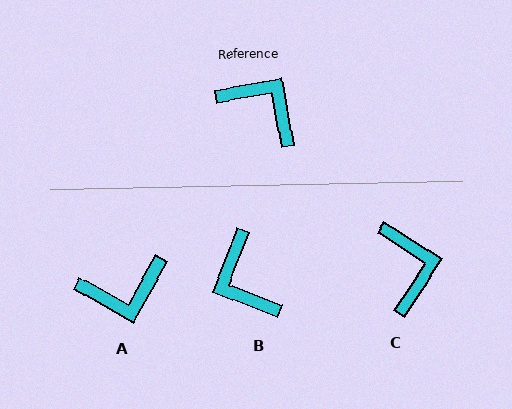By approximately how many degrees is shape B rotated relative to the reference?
Approximately 149 degrees counter-clockwise.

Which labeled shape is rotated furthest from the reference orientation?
B, about 149 degrees away.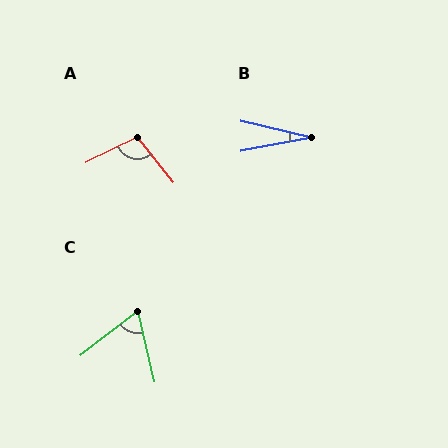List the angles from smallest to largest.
B (24°), C (65°), A (103°).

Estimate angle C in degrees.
Approximately 65 degrees.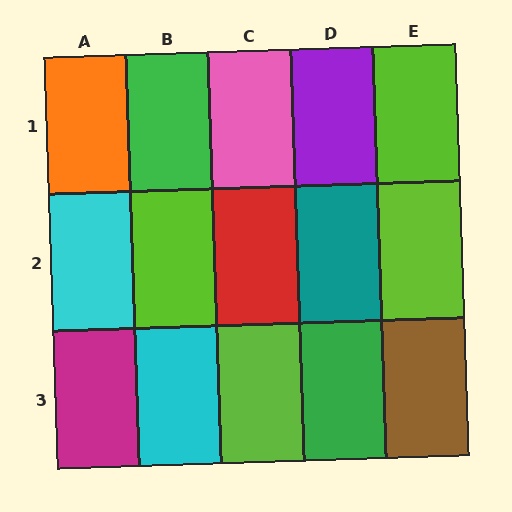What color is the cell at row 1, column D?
Purple.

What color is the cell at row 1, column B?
Green.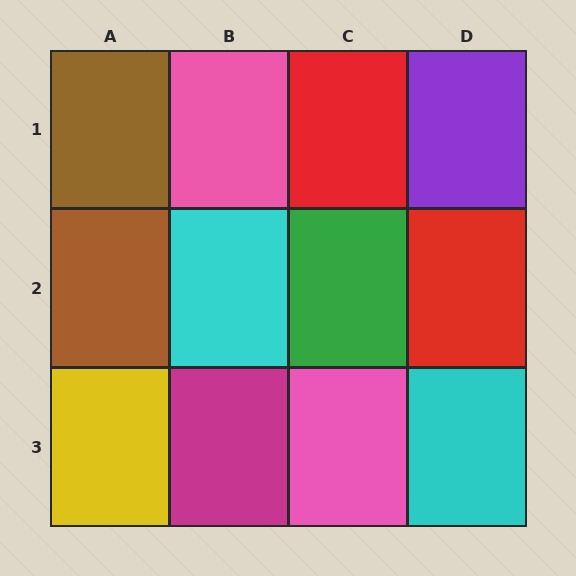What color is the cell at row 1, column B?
Pink.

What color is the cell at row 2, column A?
Brown.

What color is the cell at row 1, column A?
Brown.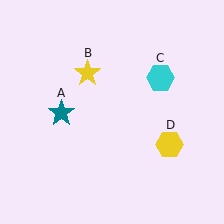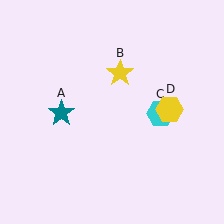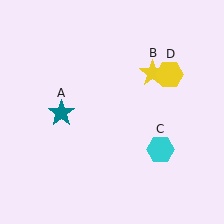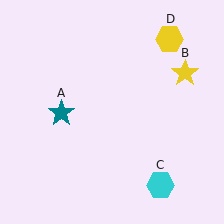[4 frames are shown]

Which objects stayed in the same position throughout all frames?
Teal star (object A) remained stationary.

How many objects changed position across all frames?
3 objects changed position: yellow star (object B), cyan hexagon (object C), yellow hexagon (object D).